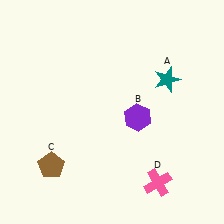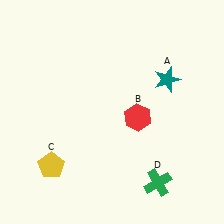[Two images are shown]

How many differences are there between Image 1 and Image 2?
There are 3 differences between the two images.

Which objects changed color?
B changed from purple to red. C changed from brown to yellow. D changed from pink to green.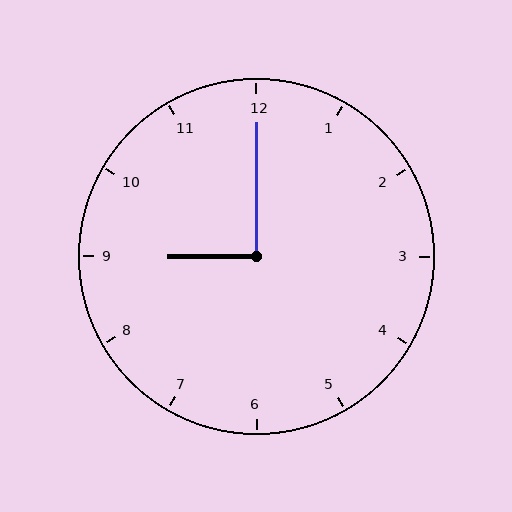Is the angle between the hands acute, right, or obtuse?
It is right.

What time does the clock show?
9:00.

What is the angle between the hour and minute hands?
Approximately 90 degrees.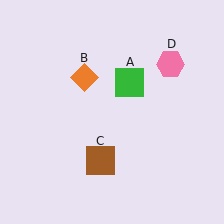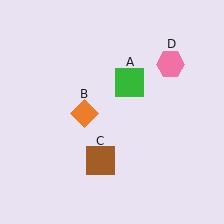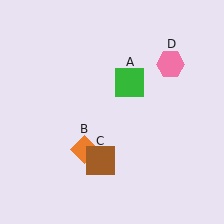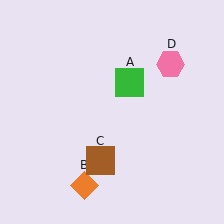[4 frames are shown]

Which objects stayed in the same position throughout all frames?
Green square (object A) and brown square (object C) and pink hexagon (object D) remained stationary.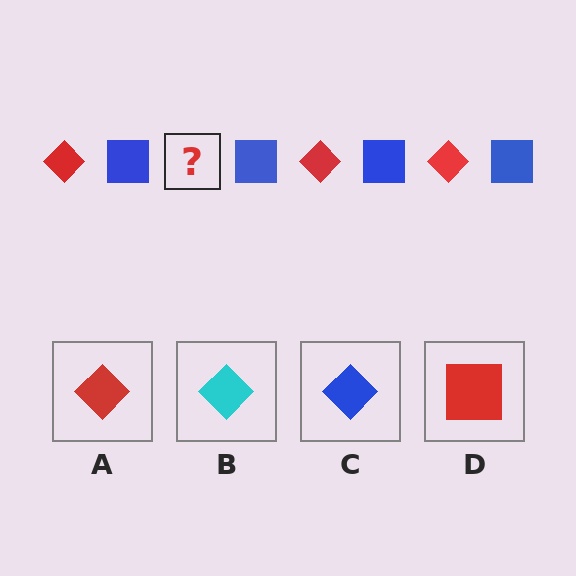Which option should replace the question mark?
Option A.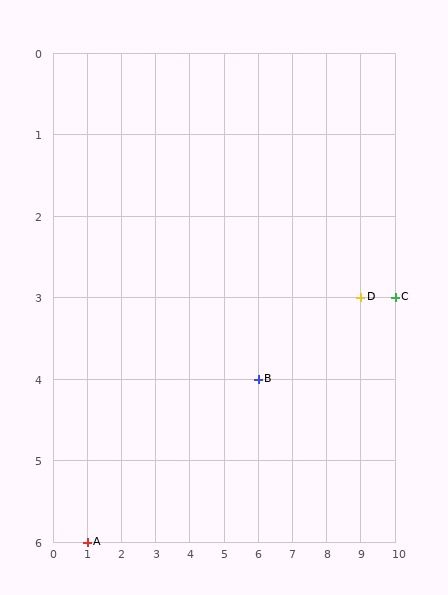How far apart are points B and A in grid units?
Points B and A are 5 columns and 2 rows apart (about 5.4 grid units diagonally).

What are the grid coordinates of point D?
Point D is at grid coordinates (9, 3).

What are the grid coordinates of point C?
Point C is at grid coordinates (10, 3).